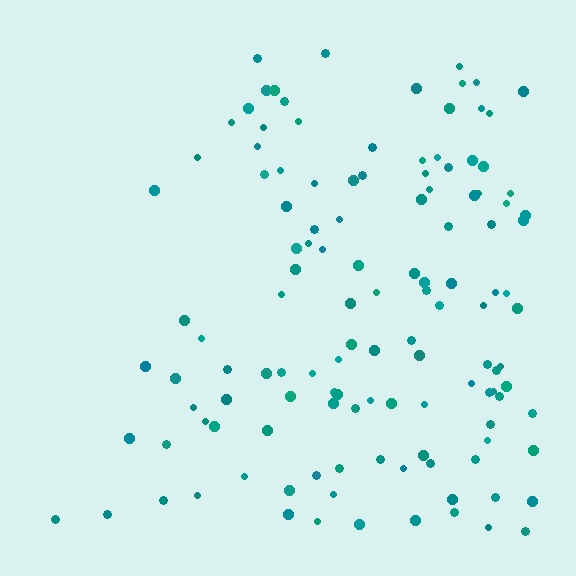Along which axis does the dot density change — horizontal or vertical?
Horizontal.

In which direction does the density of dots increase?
From left to right, with the right side densest.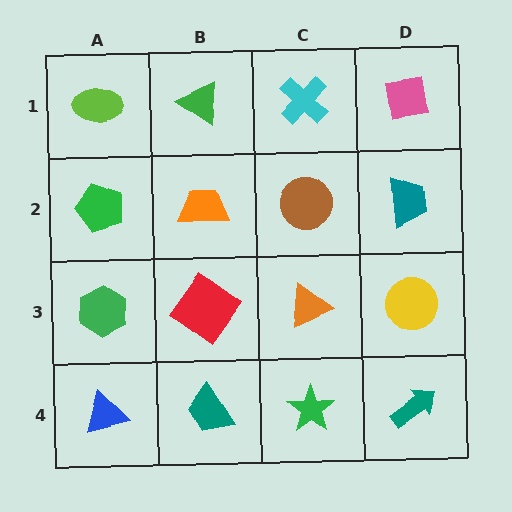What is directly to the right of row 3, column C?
A yellow circle.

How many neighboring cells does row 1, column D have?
2.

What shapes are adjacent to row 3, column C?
A brown circle (row 2, column C), a green star (row 4, column C), a red diamond (row 3, column B), a yellow circle (row 3, column D).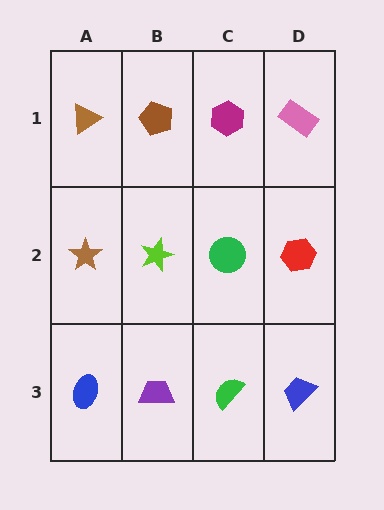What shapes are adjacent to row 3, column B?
A lime star (row 2, column B), a blue ellipse (row 3, column A), a green semicircle (row 3, column C).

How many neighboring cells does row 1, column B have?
3.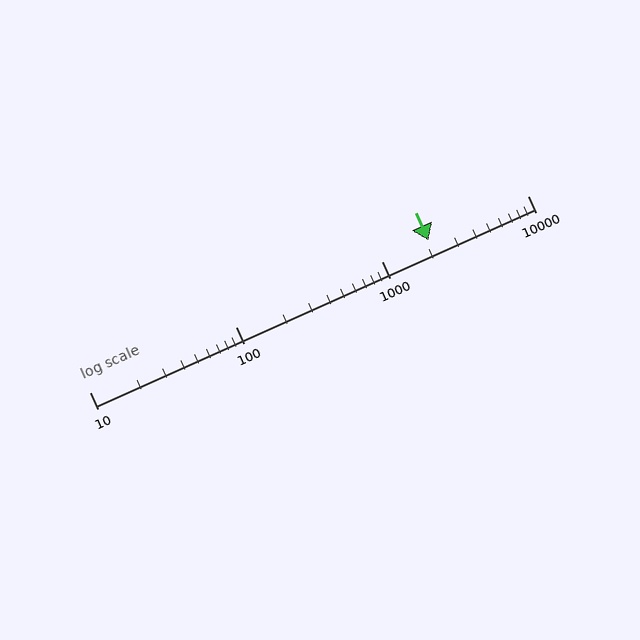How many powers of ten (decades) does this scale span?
The scale spans 3 decades, from 10 to 10000.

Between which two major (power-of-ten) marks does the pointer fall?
The pointer is between 1000 and 10000.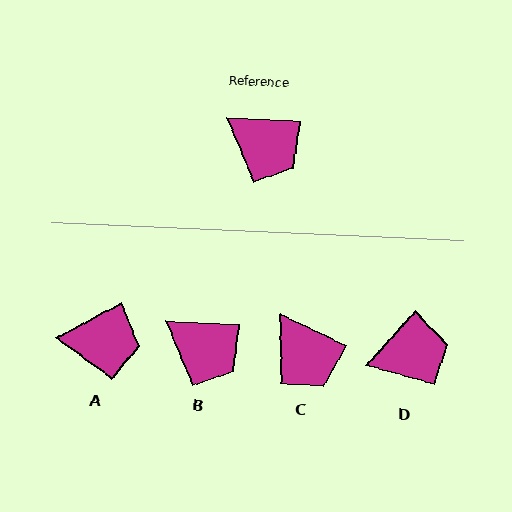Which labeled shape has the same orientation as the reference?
B.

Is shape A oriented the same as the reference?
No, it is off by about 31 degrees.